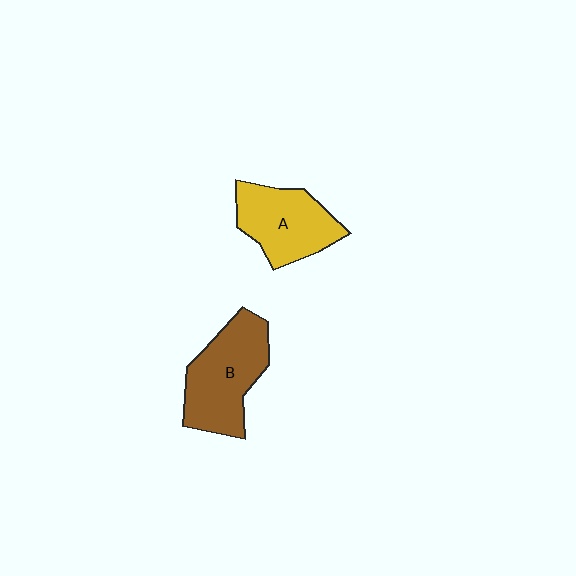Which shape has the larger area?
Shape B (brown).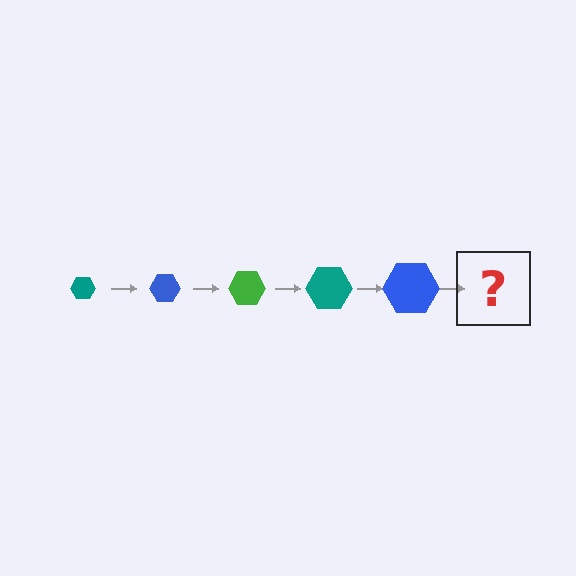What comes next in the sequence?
The next element should be a green hexagon, larger than the previous one.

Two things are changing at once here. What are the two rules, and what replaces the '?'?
The two rules are that the hexagon grows larger each step and the color cycles through teal, blue, and green. The '?' should be a green hexagon, larger than the previous one.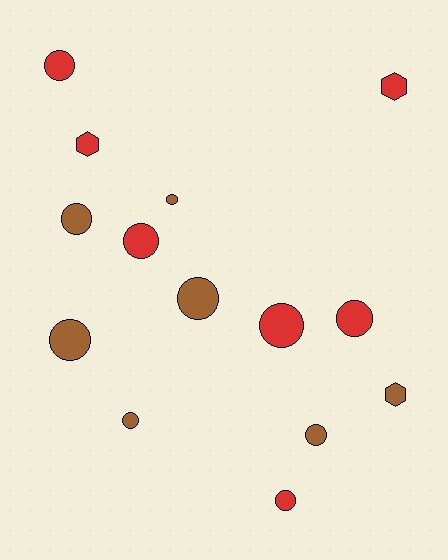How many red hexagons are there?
There are 2 red hexagons.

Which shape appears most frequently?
Circle, with 11 objects.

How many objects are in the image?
There are 14 objects.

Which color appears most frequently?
Brown, with 7 objects.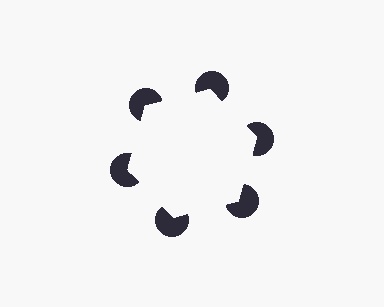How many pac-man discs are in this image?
There are 6 — one at each vertex of the illusory hexagon.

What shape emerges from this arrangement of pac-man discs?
An illusory hexagon — its edges are inferred from the aligned wedge cuts in the pac-man discs, not physically drawn.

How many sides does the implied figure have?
6 sides.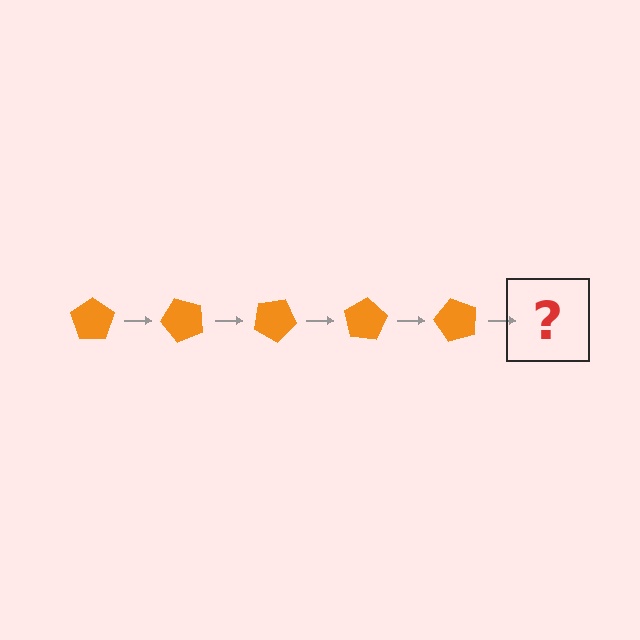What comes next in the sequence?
The next element should be an orange pentagon rotated 250 degrees.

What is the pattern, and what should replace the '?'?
The pattern is that the pentagon rotates 50 degrees each step. The '?' should be an orange pentagon rotated 250 degrees.